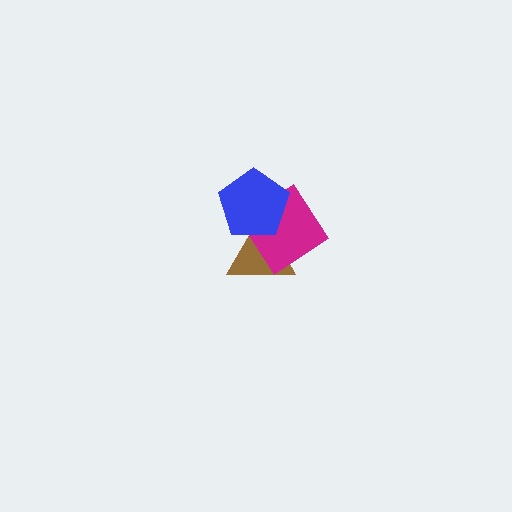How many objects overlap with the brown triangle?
2 objects overlap with the brown triangle.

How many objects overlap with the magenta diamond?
2 objects overlap with the magenta diamond.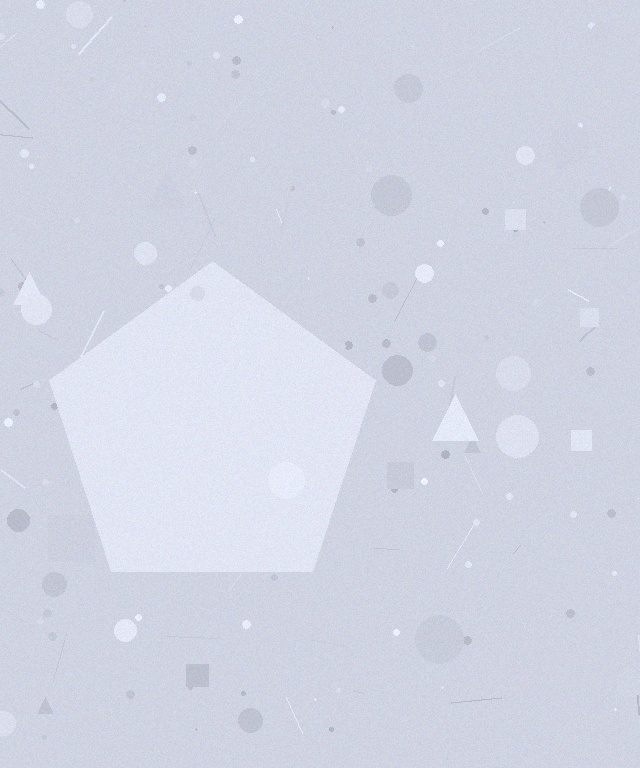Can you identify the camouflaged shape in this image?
The camouflaged shape is a pentagon.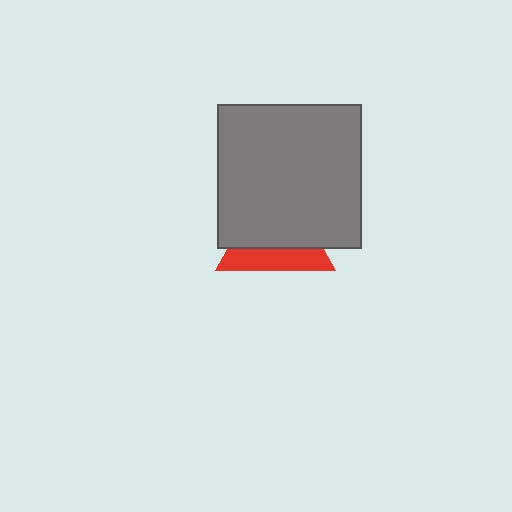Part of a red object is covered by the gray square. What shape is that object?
It is a triangle.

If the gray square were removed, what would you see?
You would see the complete red triangle.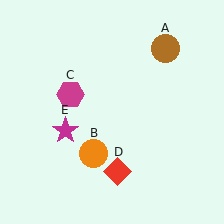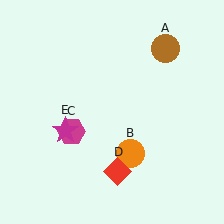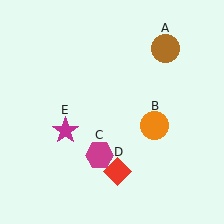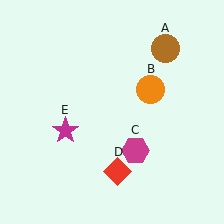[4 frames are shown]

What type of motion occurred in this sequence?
The orange circle (object B), magenta hexagon (object C) rotated counterclockwise around the center of the scene.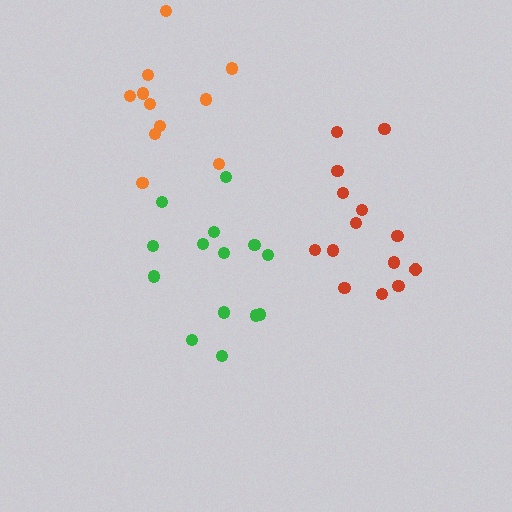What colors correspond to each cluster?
The clusters are colored: red, green, orange.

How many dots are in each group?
Group 1: 14 dots, Group 2: 14 dots, Group 3: 11 dots (39 total).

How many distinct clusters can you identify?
There are 3 distinct clusters.